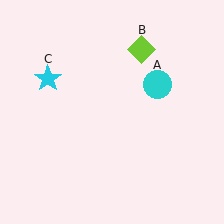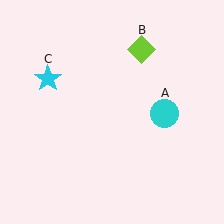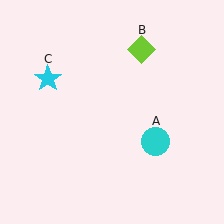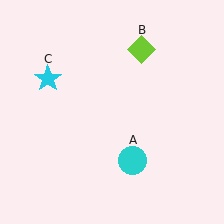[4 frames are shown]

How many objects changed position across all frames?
1 object changed position: cyan circle (object A).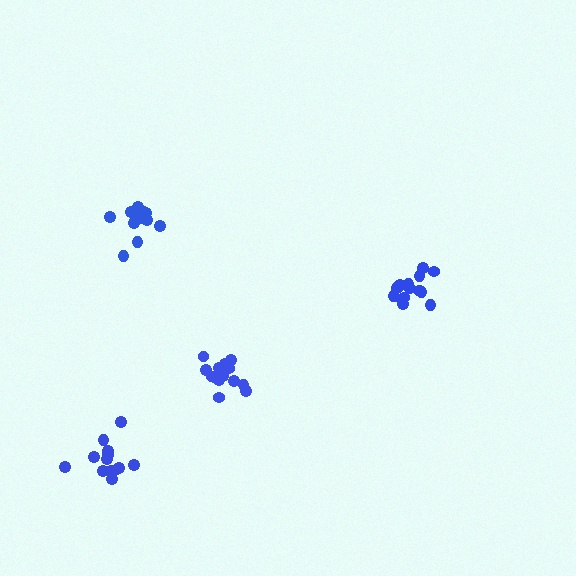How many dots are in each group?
Group 1: 14 dots, Group 2: 12 dots, Group 3: 16 dots, Group 4: 13 dots (55 total).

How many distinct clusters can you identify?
There are 4 distinct clusters.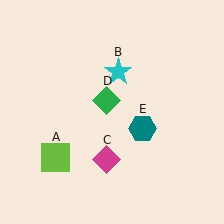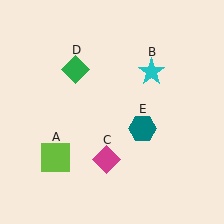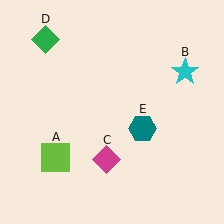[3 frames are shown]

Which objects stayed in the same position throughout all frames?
Lime square (object A) and magenta diamond (object C) and teal hexagon (object E) remained stationary.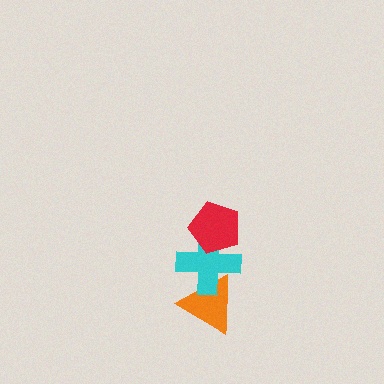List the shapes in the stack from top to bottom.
From top to bottom: the red pentagon, the cyan cross, the orange triangle.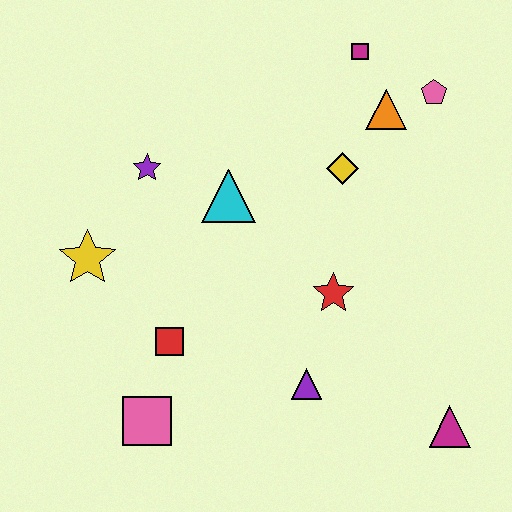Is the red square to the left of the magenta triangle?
Yes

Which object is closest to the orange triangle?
The pink pentagon is closest to the orange triangle.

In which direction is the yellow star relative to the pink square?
The yellow star is above the pink square.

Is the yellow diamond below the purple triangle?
No